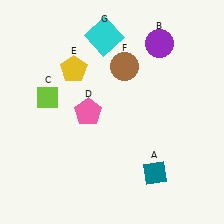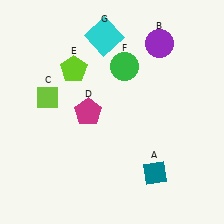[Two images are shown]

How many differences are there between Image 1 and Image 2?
There are 3 differences between the two images.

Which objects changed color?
D changed from pink to magenta. E changed from yellow to lime. F changed from brown to green.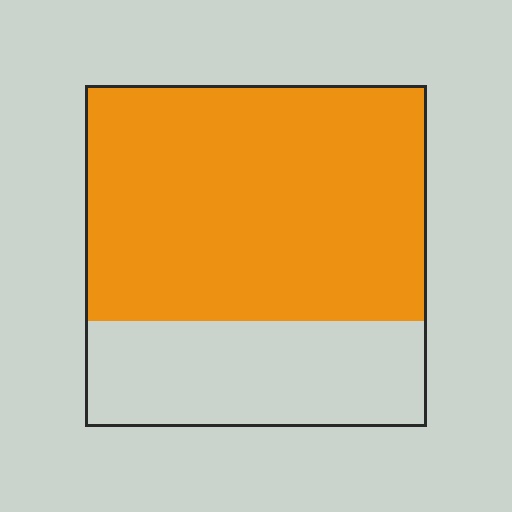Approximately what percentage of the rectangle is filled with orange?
Approximately 70%.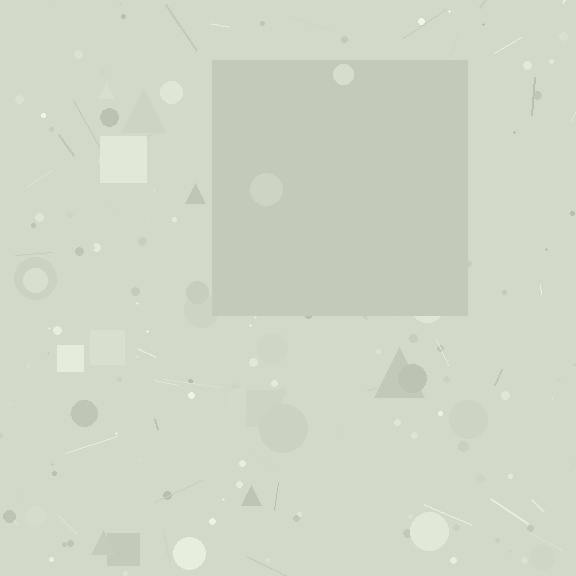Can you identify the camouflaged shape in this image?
The camouflaged shape is a square.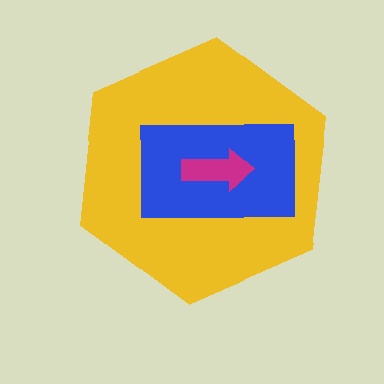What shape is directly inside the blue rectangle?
The magenta arrow.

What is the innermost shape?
The magenta arrow.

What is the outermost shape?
The yellow hexagon.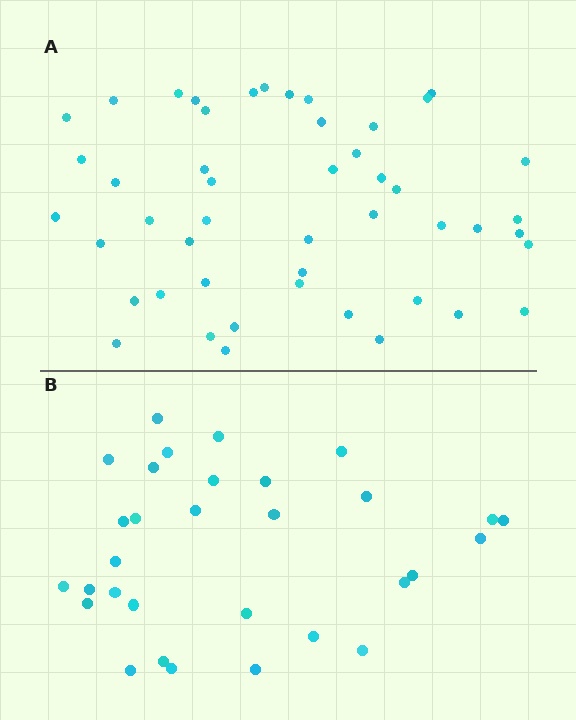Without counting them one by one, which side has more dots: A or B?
Region A (the top region) has more dots.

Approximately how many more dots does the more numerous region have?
Region A has approximately 15 more dots than region B.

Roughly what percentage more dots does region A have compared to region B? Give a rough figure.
About 55% more.